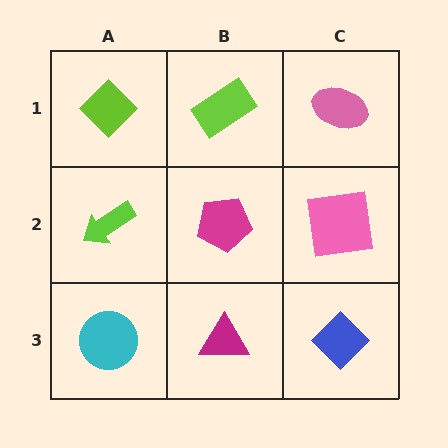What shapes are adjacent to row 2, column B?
A lime rectangle (row 1, column B), a magenta triangle (row 3, column B), a lime arrow (row 2, column A), a pink square (row 2, column C).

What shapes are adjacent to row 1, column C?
A pink square (row 2, column C), a lime rectangle (row 1, column B).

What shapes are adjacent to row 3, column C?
A pink square (row 2, column C), a magenta triangle (row 3, column B).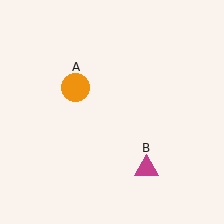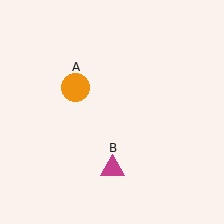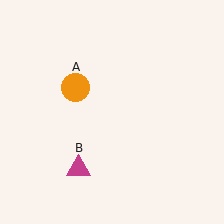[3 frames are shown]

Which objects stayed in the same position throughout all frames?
Orange circle (object A) remained stationary.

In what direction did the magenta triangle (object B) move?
The magenta triangle (object B) moved left.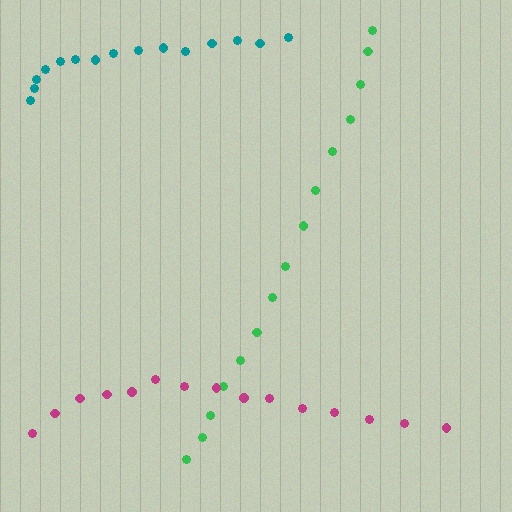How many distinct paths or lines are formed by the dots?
There are 3 distinct paths.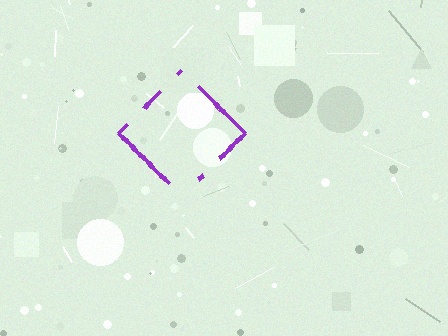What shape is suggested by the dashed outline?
The dashed outline suggests a diamond.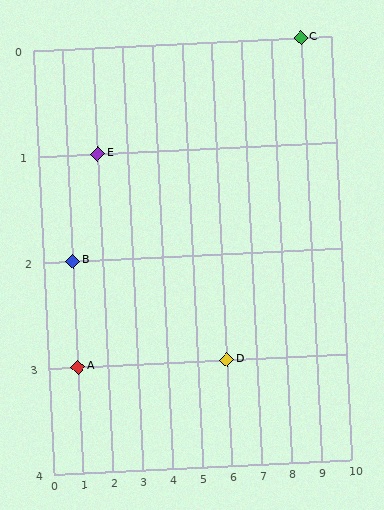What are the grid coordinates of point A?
Point A is at grid coordinates (1, 3).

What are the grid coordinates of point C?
Point C is at grid coordinates (9, 0).